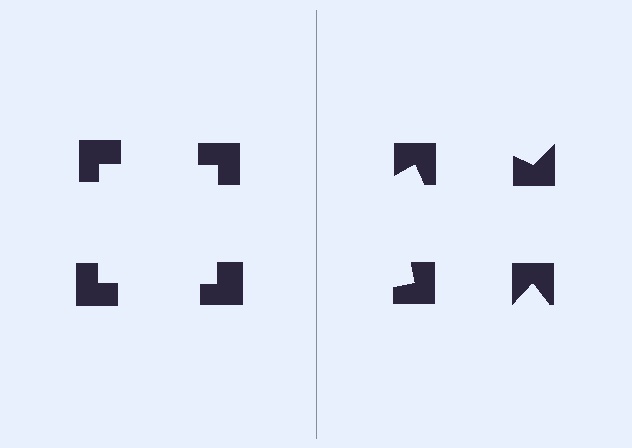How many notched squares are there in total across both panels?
8 — 4 on each side.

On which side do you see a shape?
An illusory square appears on the left side. On the right side the wedge cuts are rotated, so no coherent shape forms.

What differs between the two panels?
The notched squares are positioned identically on both sides; only the wedge orientations differ. On the left they align to a square; on the right they are misaligned.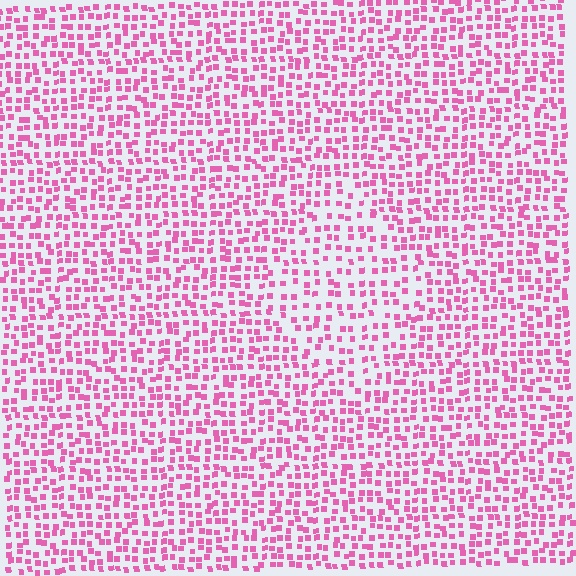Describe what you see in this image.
The image contains small pink elements arranged at two different densities. A diamond-shaped region is visible where the elements are less densely packed than the surrounding area.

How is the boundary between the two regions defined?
The boundary is defined by a change in element density (approximately 1.5x ratio). All elements are the same color, size, and shape.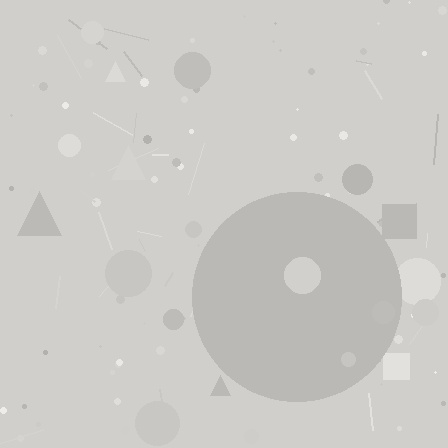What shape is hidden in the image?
A circle is hidden in the image.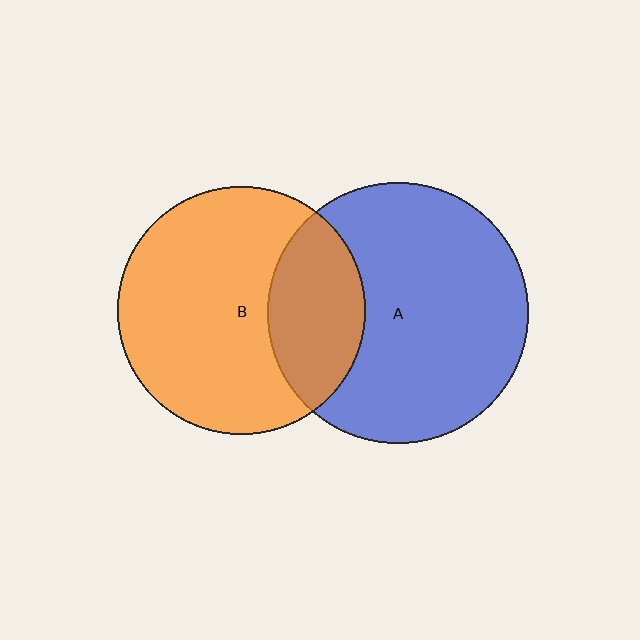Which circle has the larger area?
Circle A (blue).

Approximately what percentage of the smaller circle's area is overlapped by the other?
Approximately 30%.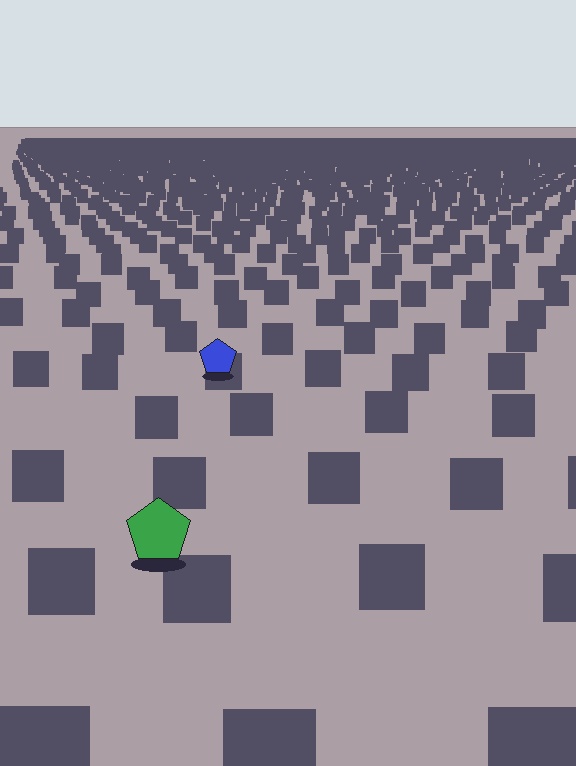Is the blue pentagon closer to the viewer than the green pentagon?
No. The green pentagon is closer — you can tell from the texture gradient: the ground texture is coarser near it.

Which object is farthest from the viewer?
The blue pentagon is farthest from the viewer. It appears smaller and the ground texture around it is denser.